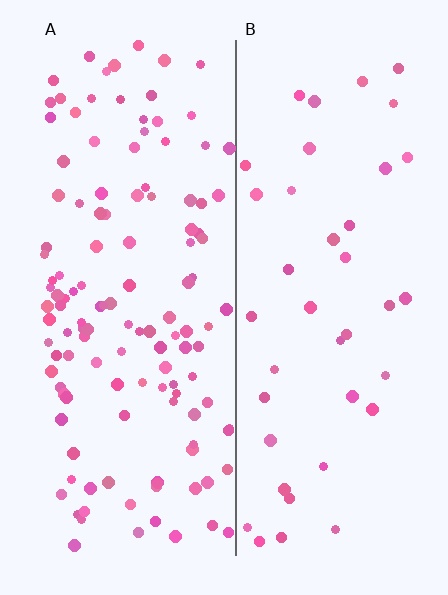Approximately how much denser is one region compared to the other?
Approximately 3.1× — region A over region B.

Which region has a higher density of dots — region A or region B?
A (the left).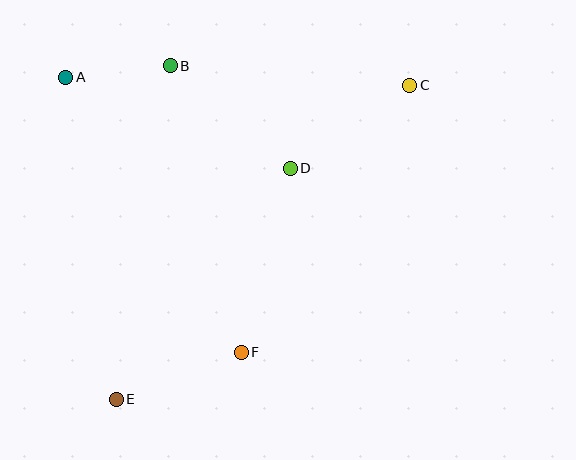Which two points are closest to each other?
Points A and B are closest to each other.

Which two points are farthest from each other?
Points C and E are farthest from each other.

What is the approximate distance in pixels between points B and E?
The distance between B and E is approximately 338 pixels.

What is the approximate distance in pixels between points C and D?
The distance between C and D is approximately 145 pixels.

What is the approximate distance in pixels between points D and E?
The distance between D and E is approximately 289 pixels.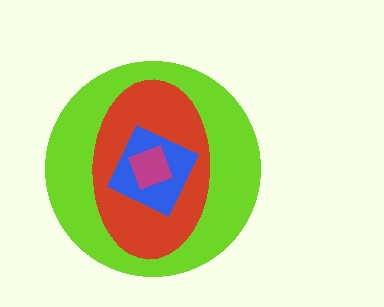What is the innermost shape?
The magenta square.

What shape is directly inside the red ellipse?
The blue diamond.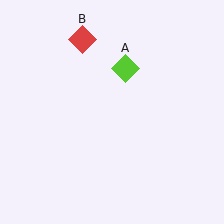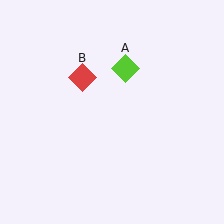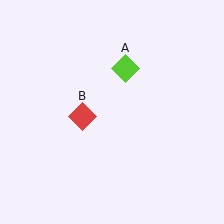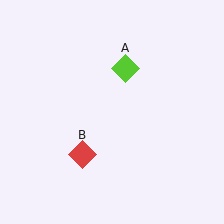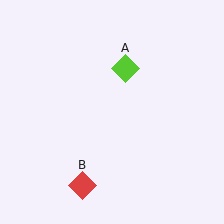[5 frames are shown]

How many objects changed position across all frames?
1 object changed position: red diamond (object B).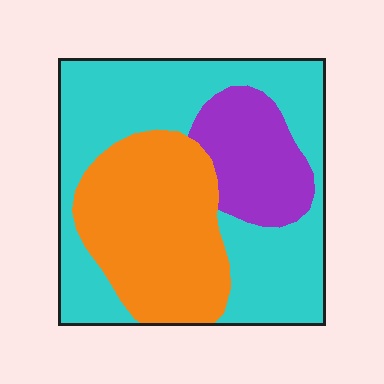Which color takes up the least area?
Purple, at roughly 15%.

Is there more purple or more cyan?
Cyan.